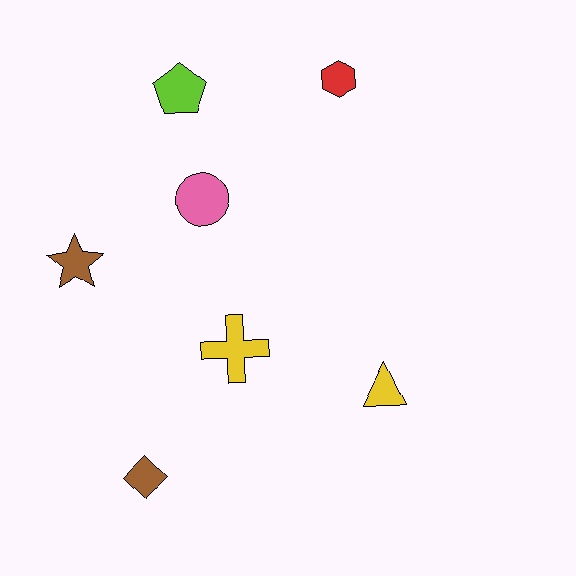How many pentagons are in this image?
There is 1 pentagon.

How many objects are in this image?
There are 7 objects.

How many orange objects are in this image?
There are no orange objects.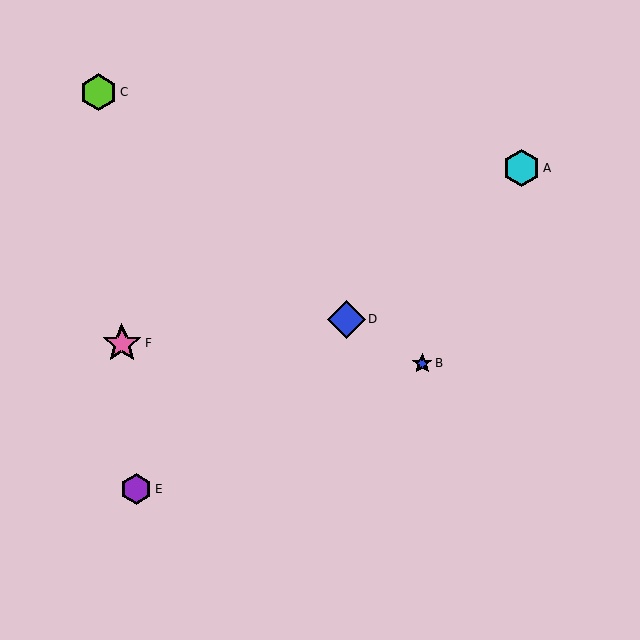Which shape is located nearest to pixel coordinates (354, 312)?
The blue diamond (labeled D) at (346, 319) is nearest to that location.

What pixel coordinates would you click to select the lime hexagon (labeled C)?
Click at (98, 92) to select the lime hexagon C.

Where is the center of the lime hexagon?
The center of the lime hexagon is at (98, 92).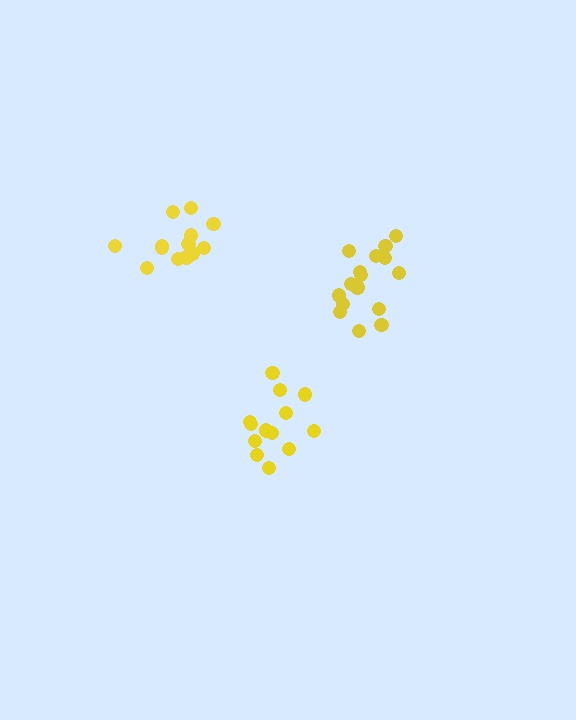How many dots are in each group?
Group 1: 13 dots, Group 2: 16 dots, Group 3: 13 dots (42 total).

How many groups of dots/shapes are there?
There are 3 groups.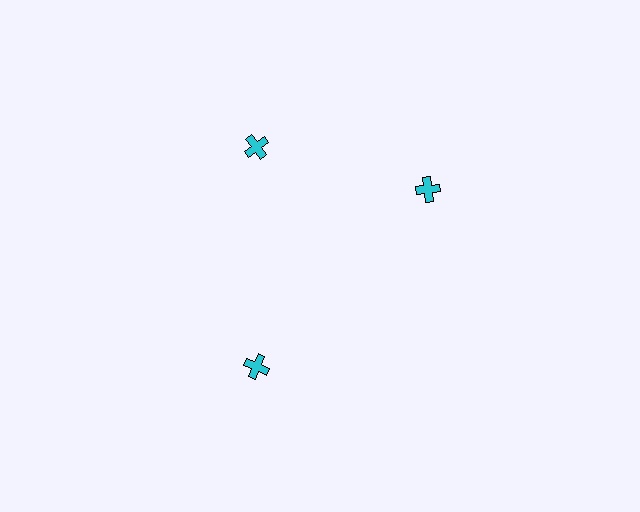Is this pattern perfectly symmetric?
No. The 3 cyan crosses are arranged in a ring, but one element near the 3 o'clock position is rotated out of alignment along the ring, breaking the 3-fold rotational symmetry.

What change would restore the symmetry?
The symmetry would be restored by rotating it back into even spacing with its neighbors so that all 3 crosses sit at equal angles and equal distance from the center.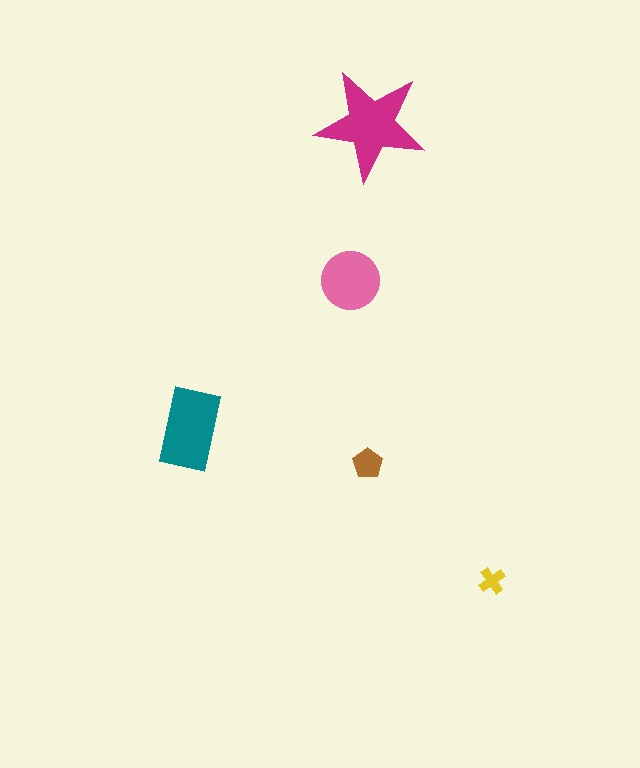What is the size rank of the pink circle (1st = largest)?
3rd.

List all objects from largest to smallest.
The magenta star, the teal rectangle, the pink circle, the brown pentagon, the yellow cross.